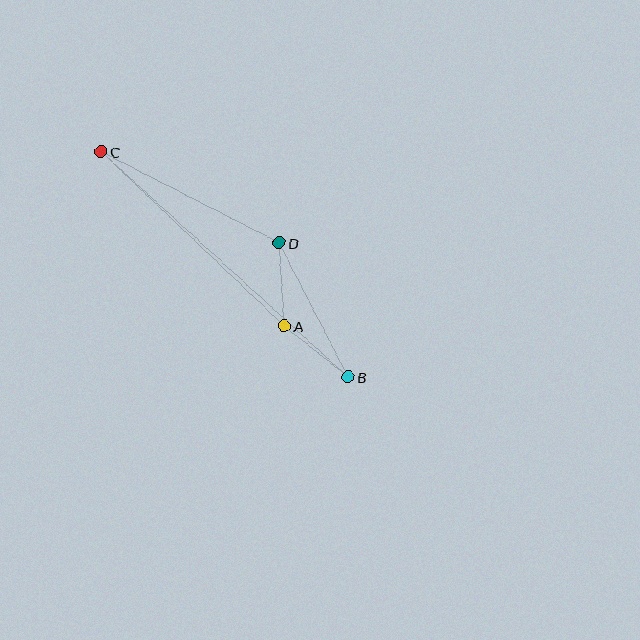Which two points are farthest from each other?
Points B and C are farthest from each other.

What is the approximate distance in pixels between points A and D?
The distance between A and D is approximately 84 pixels.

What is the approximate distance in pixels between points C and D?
The distance between C and D is approximately 200 pixels.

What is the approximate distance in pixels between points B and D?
The distance between B and D is approximately 151 pixels.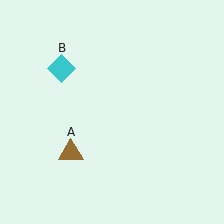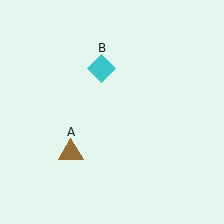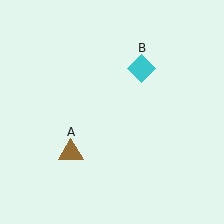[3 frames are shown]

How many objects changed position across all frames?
1 object changed position: cyan diamond (object B).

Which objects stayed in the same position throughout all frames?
Brown triangle (object A) remained stationary.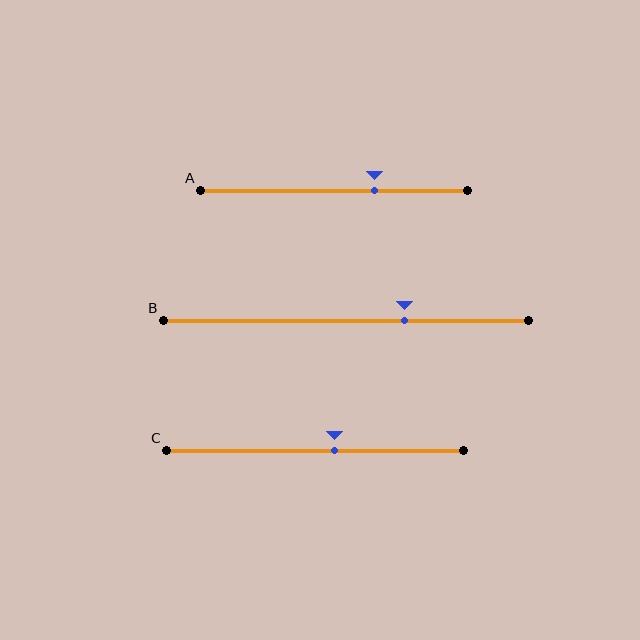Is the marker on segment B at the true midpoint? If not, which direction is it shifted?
No, the marker on segment B is shifted to the right by about 16% of the segment length.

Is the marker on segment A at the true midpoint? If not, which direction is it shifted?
No, the marker on segment A is shifted to the right by about 15% of the segment length.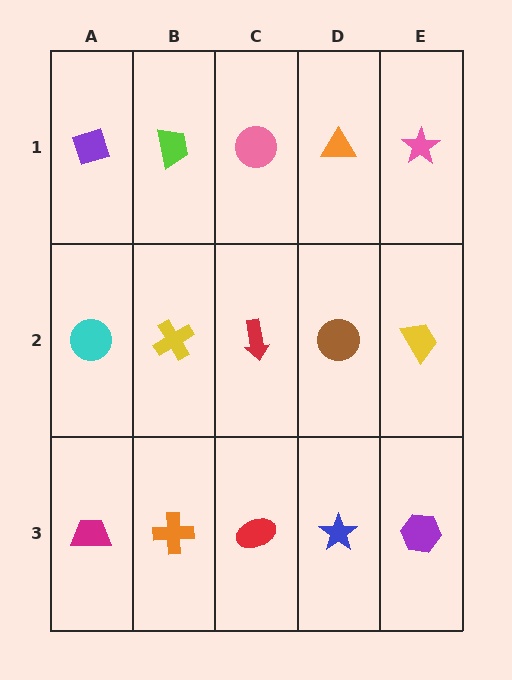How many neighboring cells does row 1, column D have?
3.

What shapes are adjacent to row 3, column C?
A red arrow (row 2, column C), an orange cross (row 3, column B), a blue star (row 3, column D).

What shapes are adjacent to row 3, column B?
A yellow cross (row 2, column B), a magenta trapezoid (row 3, column A), a red ellipse (row 3, column C).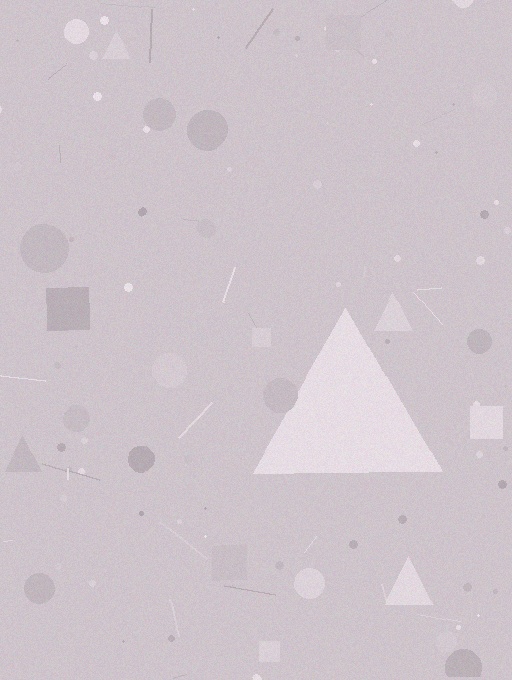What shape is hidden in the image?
A triangle is hidden in the image.